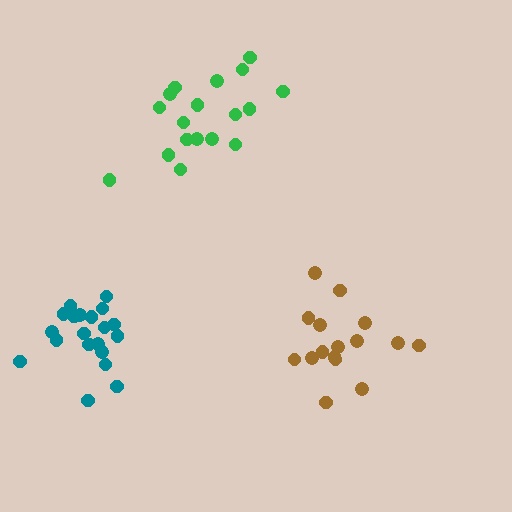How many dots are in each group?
Group 1: 16 dots, Group 2: 18 dots, Group 3: 20 dots (54 total).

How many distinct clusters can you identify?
There are 3 distinct clusters.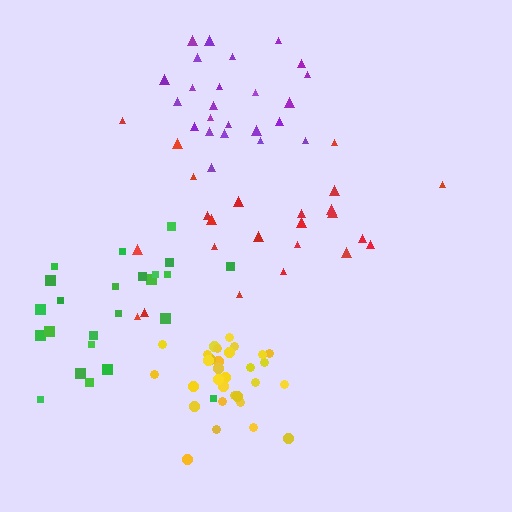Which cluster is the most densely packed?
Yellow.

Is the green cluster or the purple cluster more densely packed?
Purple.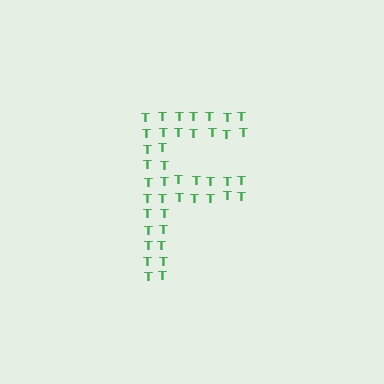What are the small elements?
The small elements are letter T's.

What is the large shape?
The large shape is the letter F.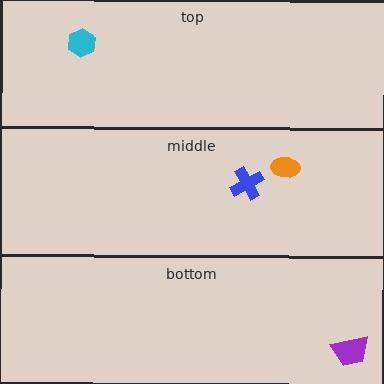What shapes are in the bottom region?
The purple trapezoid.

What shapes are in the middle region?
The orange ellipse, the blue cross.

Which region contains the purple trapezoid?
The bottom region.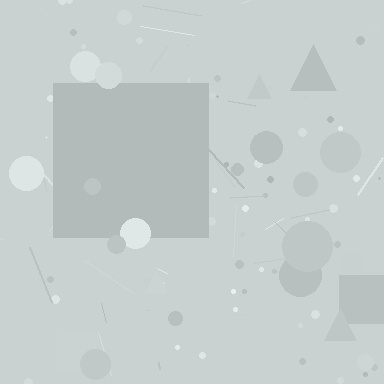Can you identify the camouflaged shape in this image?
The camouflaged shape is a square.